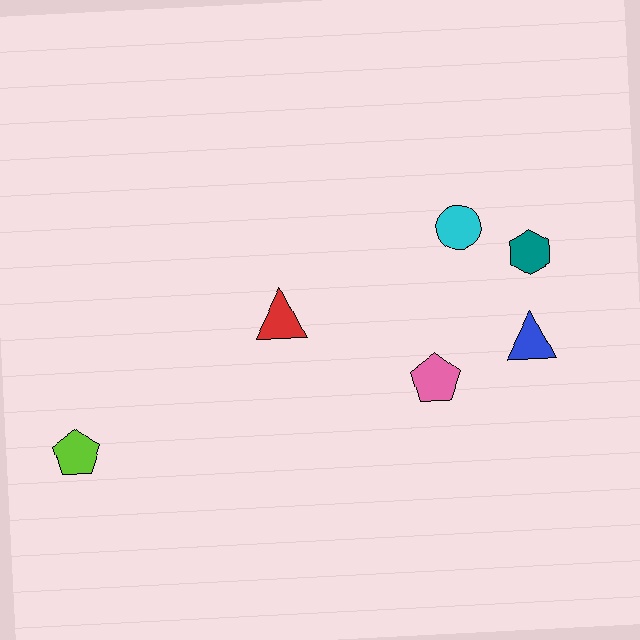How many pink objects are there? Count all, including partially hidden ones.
There is 1 pink object.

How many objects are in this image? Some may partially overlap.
There are 6 objects.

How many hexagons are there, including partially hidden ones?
There is 1 hexagon.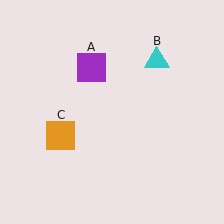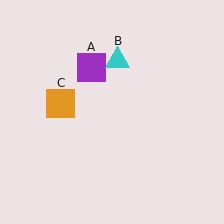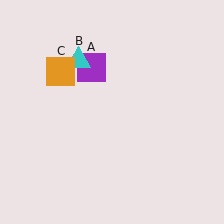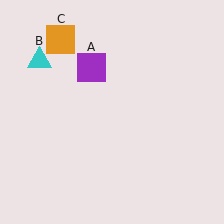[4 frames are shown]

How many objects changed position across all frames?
2 objects changed position: cyan triangle (object B), orange square (object C).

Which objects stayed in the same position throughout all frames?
Purple square (object A) remained stationary.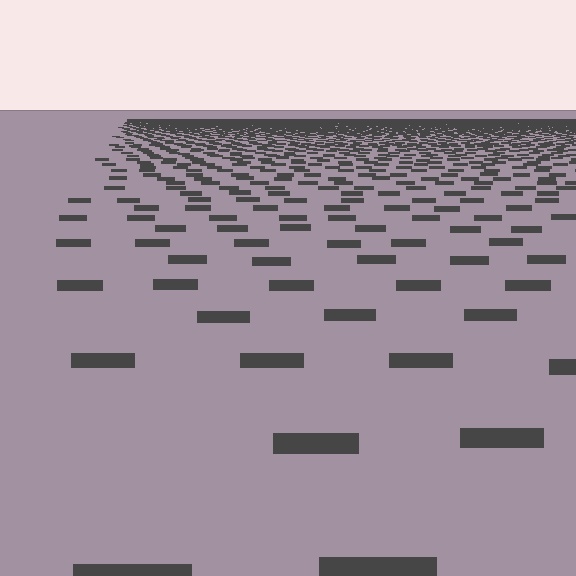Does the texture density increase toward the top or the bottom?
Density increases toward the top.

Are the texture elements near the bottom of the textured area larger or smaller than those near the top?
Larger. Near the bottom, elements are closer to the viewer and appear at a bigger on-screen size.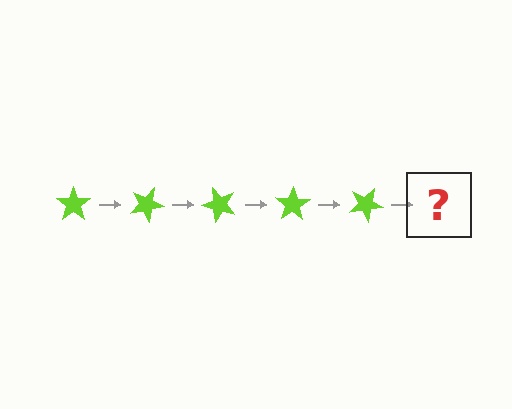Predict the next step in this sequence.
The next step is a lime star rotated 125 degrees.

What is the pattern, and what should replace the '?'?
The pattern is that the star rotates 25 degrees each step. The '?' should be a lime star rotated 125 degrees.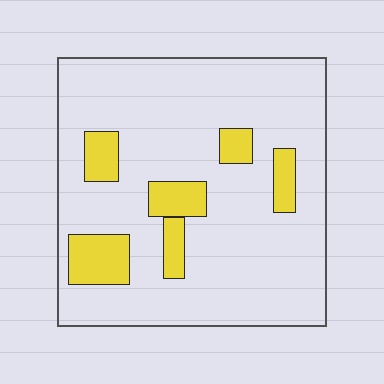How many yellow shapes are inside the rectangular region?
6.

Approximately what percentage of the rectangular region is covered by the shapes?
Approximately 15%.